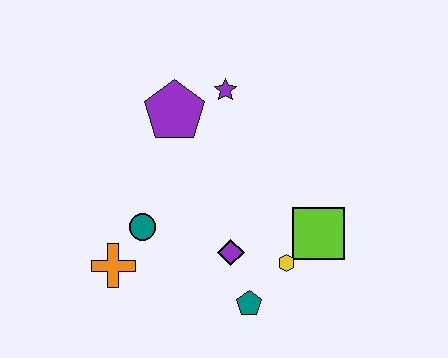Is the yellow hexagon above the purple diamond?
No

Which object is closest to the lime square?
The yellow hexagon is closest to the lime square.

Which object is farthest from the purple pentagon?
The teal pentagon is farthest from the purple pentagon.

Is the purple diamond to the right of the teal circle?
Yes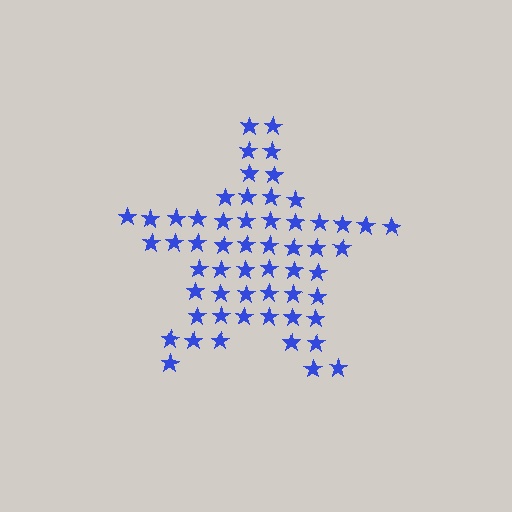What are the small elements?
The small elements are stars.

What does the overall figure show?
The overall figure shows a star.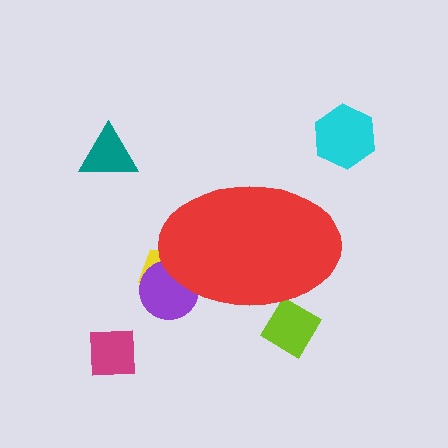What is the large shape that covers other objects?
A red ellipse.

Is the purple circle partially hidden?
Yes, the purple circle is partially hidden behind the red ellipse.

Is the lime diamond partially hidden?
Yes, the lime diamond is partially hidden behind the red ellipse.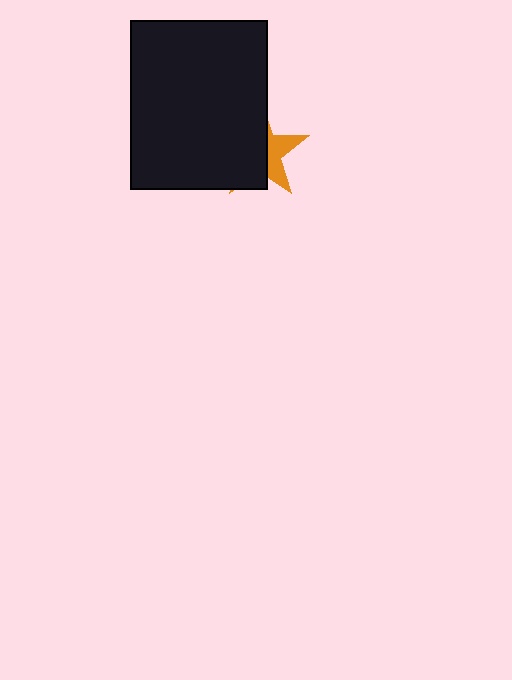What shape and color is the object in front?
The object in front is a black rectangle.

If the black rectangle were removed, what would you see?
You would see the complete orange star.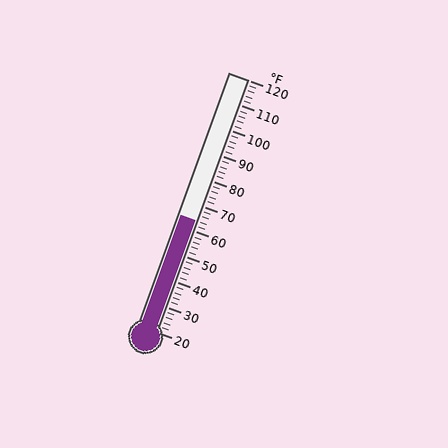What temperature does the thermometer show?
The thermometer shows approximately 64°F.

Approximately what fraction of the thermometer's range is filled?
The thermometer is filled to approximately 45% of its range.